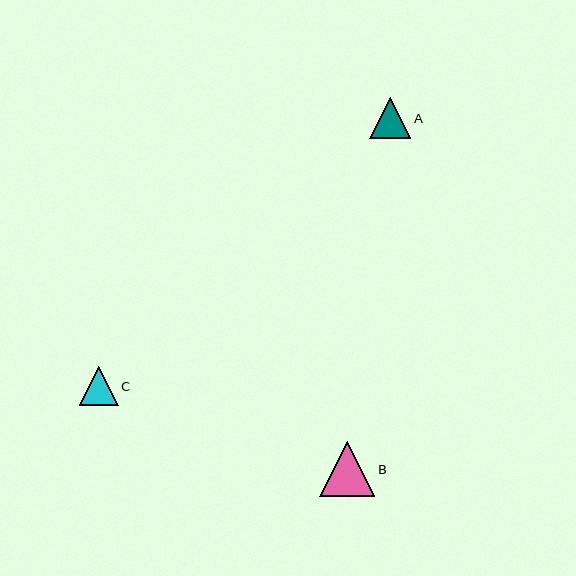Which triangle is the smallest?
Triangle C is the smallest with a size of approximately 39 pixels.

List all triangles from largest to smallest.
From largest to smallest: B, A, C.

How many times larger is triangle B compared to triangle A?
Triangle B is approximately 1.3 times the size of triangle A.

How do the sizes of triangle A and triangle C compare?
Triangle A and triangle C are approximately the same size.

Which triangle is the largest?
Triangle B is the largest with a size of approximately 55 pixels.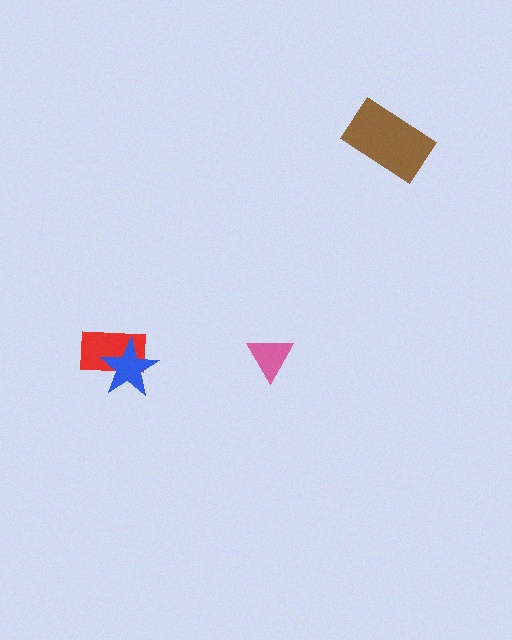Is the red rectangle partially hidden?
Yes, it is partially covered by another shape.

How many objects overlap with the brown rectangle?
0 objects overlap with the brown rectangle.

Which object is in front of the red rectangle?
The blue star is in front of the red rectangle.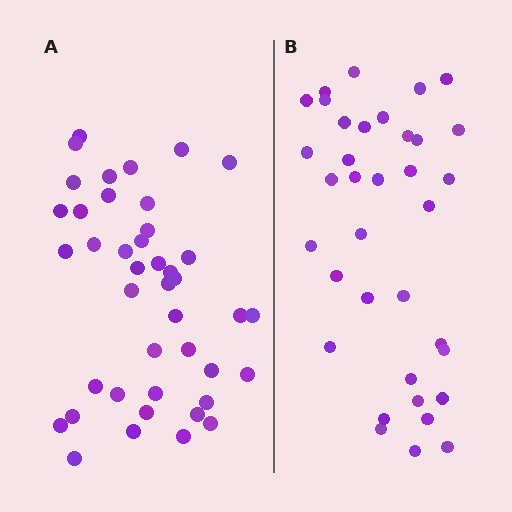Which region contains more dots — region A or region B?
Region A (the left region) has more dots.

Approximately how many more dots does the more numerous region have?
Region A has about 6 more dots than region B.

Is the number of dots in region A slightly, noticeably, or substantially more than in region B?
Region A has only slightly more — the two regions are fairly close. The ratio is roughly 1.2 to 1.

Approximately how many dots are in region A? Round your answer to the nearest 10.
About 40 dots. (The exact count is 42, which rounds to 40.)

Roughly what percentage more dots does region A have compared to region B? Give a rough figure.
About 15% more.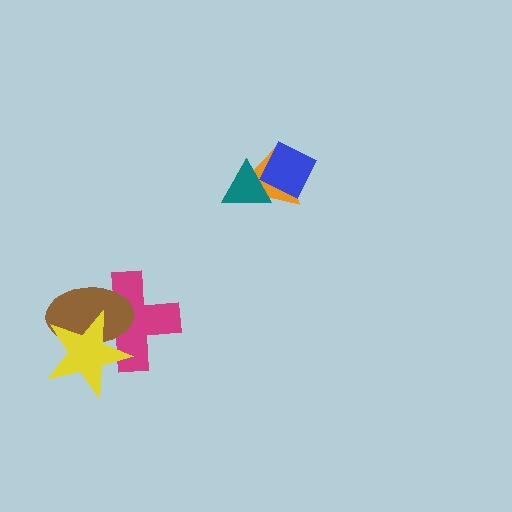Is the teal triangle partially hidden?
Yes, it is partially covered by another shape.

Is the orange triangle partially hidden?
Yes, it is partially covered by another shape.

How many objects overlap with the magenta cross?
2 objects overlap with the magenta cross.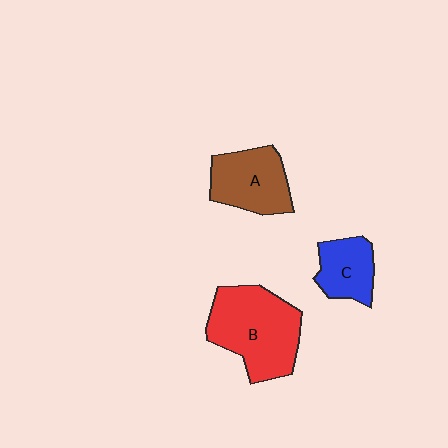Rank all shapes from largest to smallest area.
From largest to smallest: B (red), A (brown), C (blue).